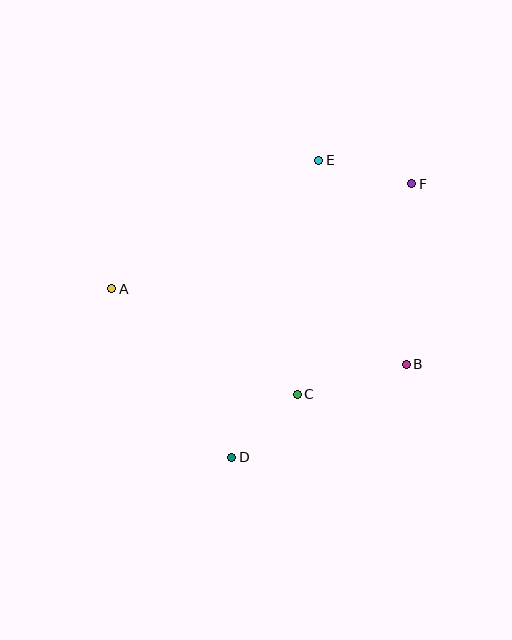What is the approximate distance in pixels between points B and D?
The distance between B and D is approximately 198 pixels.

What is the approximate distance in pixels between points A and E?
The distance between A and E is approximately 244 pixels.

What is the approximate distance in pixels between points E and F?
The distance between E and F is approximately 96 pixels.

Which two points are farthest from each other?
Points D and F are farthest from each other.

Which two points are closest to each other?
Points C and D are closest to each other.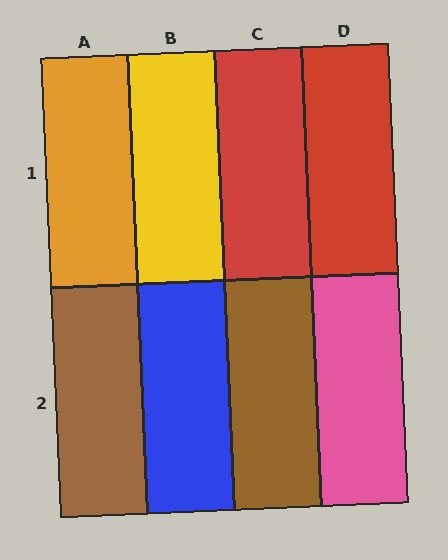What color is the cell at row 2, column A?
Brown.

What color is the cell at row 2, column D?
Pink.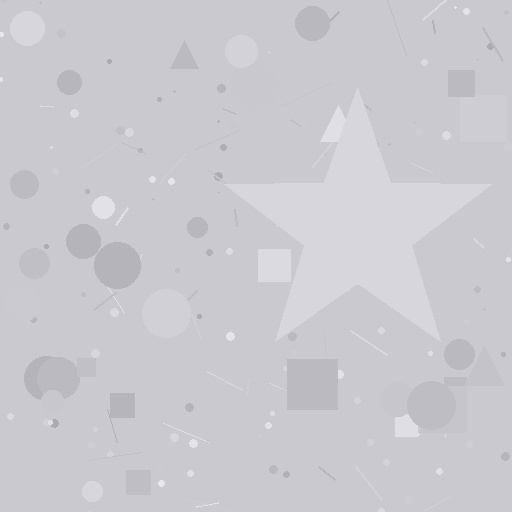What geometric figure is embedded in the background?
A star is embedded in the background.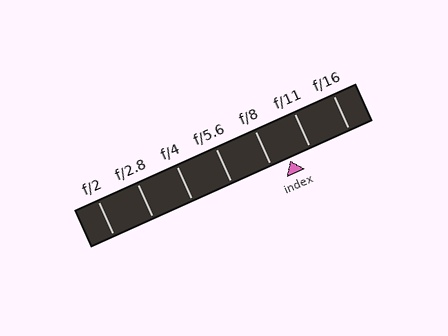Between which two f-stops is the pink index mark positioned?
The index mark is between f/8 and f/11.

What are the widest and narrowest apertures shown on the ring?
The widest aperture shown is f/2 and the narrowest is f/16.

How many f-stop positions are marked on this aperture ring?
There are 7 f-stop positions marked.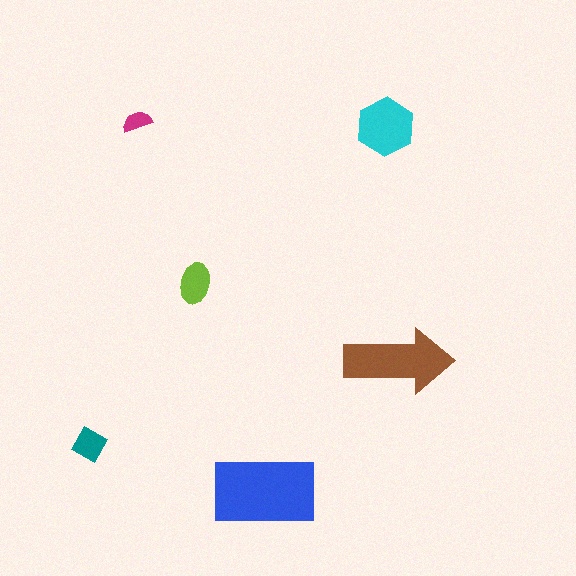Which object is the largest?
The blue rectangle.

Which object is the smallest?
The magenta semicircle.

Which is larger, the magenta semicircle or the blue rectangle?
The blue rectangle.